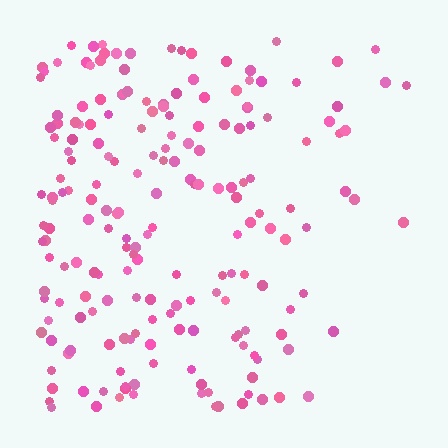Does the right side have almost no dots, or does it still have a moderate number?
Still a moderate number, just noticeably fewer than the left.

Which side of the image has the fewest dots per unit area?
The right.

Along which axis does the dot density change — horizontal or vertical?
Horizontal.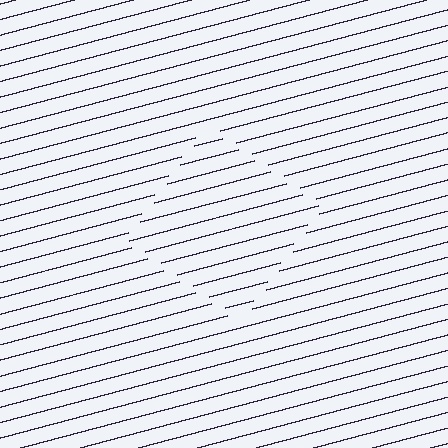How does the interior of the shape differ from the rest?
The interior of the shape contains the same grating, shifted by half a period — the contour is defined by the phase discontinuity where line-ends from the inner and outer gratings abut.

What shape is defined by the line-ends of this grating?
An illusory square. The interior of the shape contains the same grating, shifted by half a period — the contour is defined by the phase discontinuity where line-ends from the inner and outer gratings abut.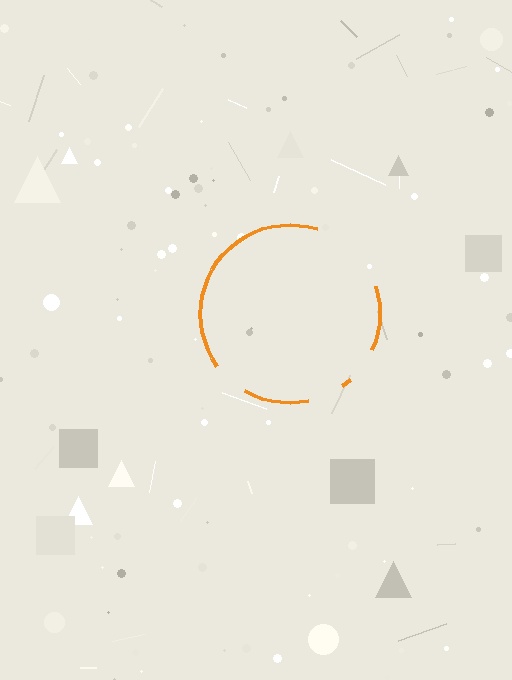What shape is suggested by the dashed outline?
The dashed outline suggests a circle.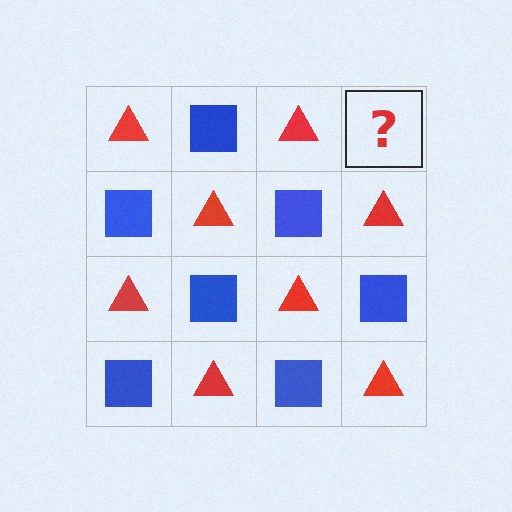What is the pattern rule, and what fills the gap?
The rule is that it alternates red triangle and blue square in a checkerboard pattern. The gap should be filled with a blue square.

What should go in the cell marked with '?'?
The missing cell should contain a blue square.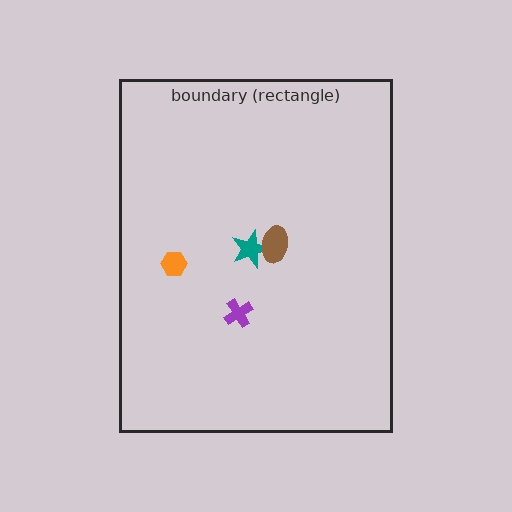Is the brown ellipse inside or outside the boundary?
Inside.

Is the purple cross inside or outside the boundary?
Inside.